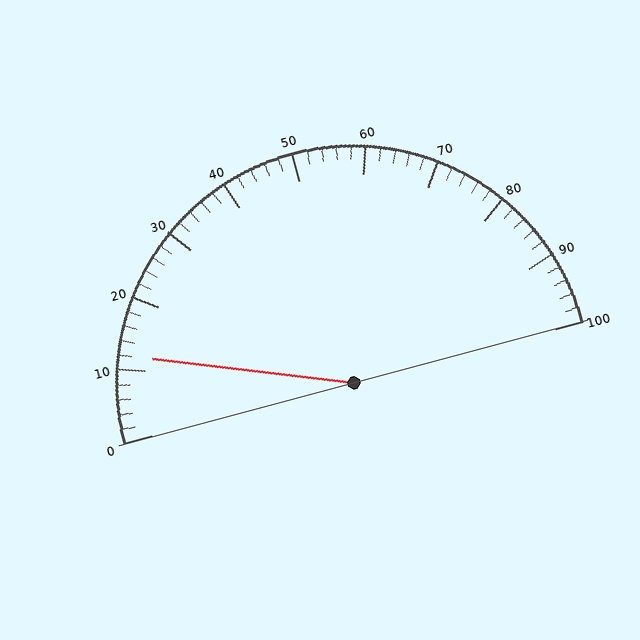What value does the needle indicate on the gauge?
The needle indicates approximately 12.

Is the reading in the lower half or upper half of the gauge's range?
The reading is in the lower half of the range (0 to 100).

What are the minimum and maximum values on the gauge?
The gauge ranges from 0 to 100.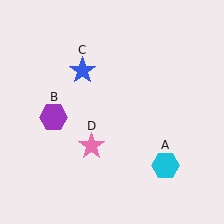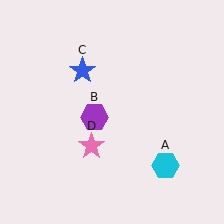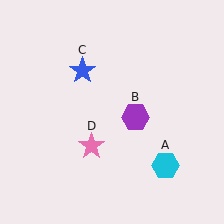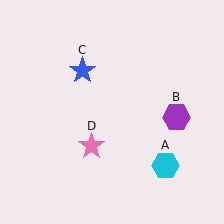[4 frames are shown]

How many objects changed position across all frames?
1 object changed position: purple hexagon (object B).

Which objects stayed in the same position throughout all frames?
Cyan hexagon (object A) and blue star (object C) and pink star (object D) remained stationary.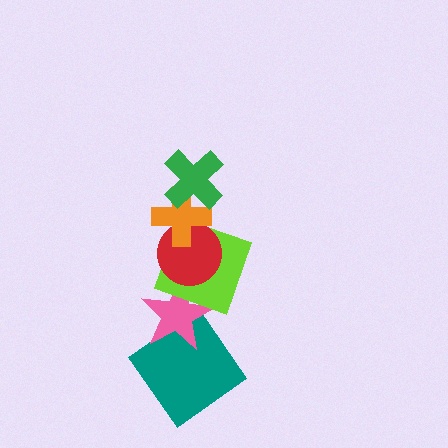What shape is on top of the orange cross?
The green cross is on top of the orange cross.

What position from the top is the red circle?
The red circle is 3rd from the top.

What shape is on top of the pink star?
The lime square is on top of the pink star.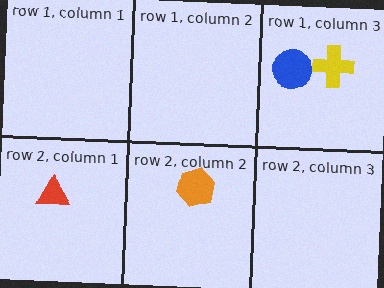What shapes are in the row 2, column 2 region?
The orange hexagon.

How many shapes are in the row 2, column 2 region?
1.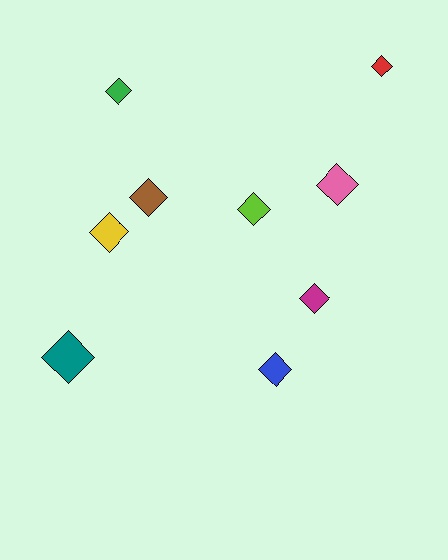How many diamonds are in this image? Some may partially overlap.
There are 9 diamonds.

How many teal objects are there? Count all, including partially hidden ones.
There is 1 teal object.